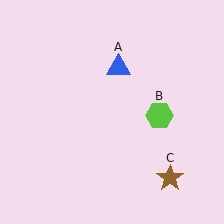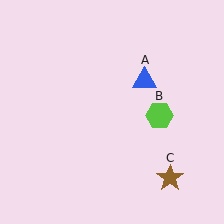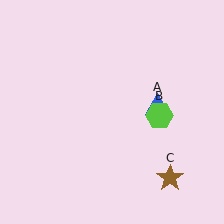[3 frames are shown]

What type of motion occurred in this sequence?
The blue triangle (object A) rotated clockwise around the center of the scene.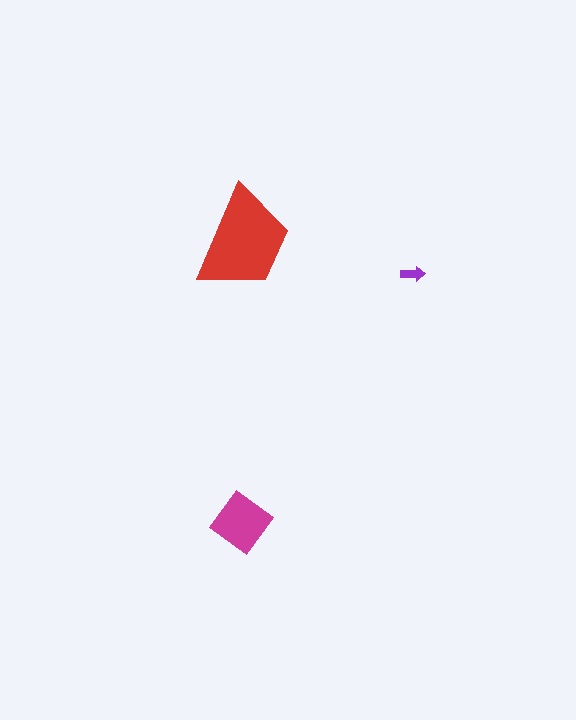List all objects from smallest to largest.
The purple arrow, the magenta diamond, the red trapezoid.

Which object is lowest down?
The magenta diamond is bottommost.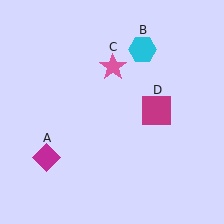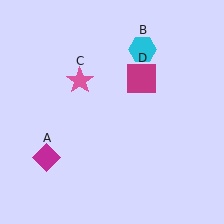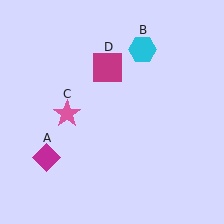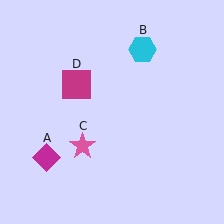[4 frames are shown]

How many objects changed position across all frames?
2 objects changed position: pink star (object C), magenta square (object D).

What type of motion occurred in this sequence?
The pink star (object C), magenta square (object D) rotated counterclockwise around the center of the scene.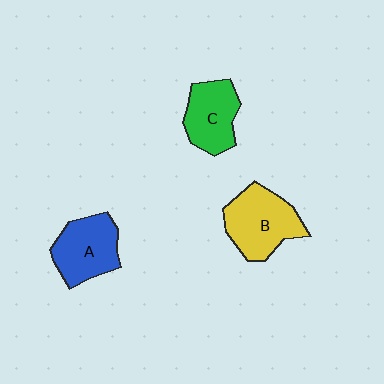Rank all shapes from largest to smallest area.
From largest to smallest: B (yellow), A (blue), C (green).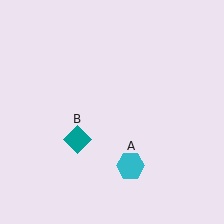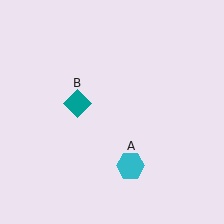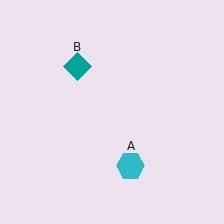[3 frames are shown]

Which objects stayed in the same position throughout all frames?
Cyan hexagon (object A) remained stationary.